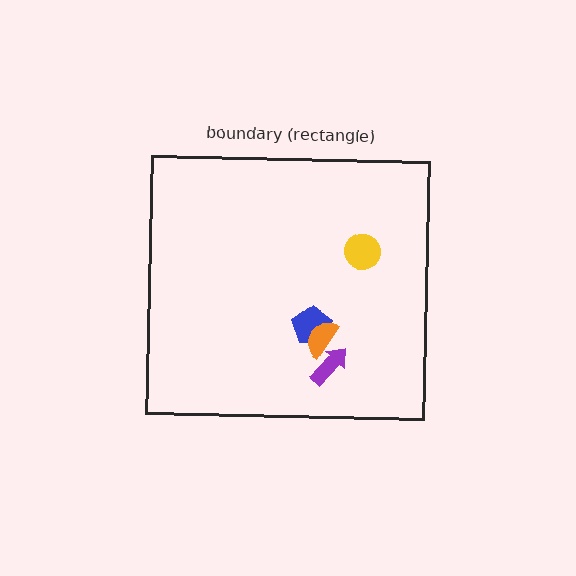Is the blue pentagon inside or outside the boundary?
Inside.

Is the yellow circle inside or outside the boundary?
Inside.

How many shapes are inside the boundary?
4 inside, 0 outside.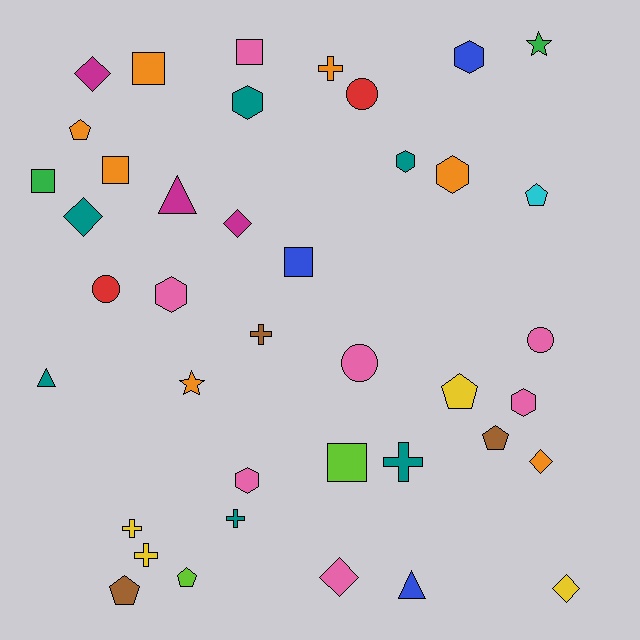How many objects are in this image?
There are 40 objects.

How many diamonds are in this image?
There are 6 diamonds.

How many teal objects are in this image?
There are 6 teal objects.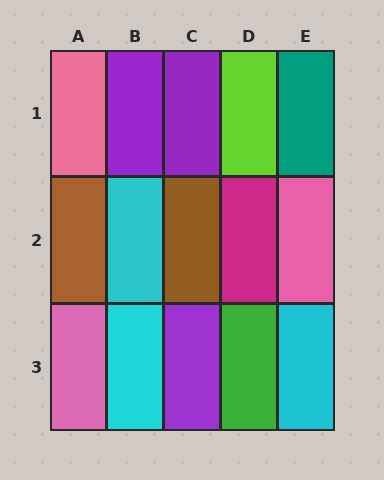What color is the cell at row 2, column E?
Pink.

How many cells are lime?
1 cell is lime.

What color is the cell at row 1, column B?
Purple.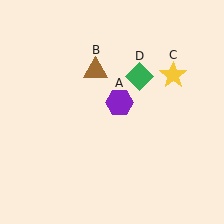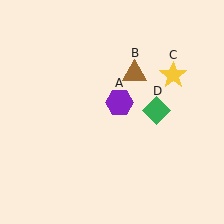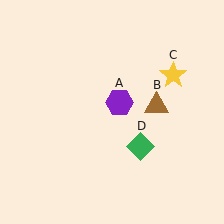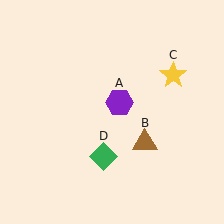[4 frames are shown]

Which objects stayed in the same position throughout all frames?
Purple hexagon (object A) and yellow star (object C) remained stationary.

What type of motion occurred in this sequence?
The brown triangle (object B), green diamond (object D) rotated clockwise around the center of the scene.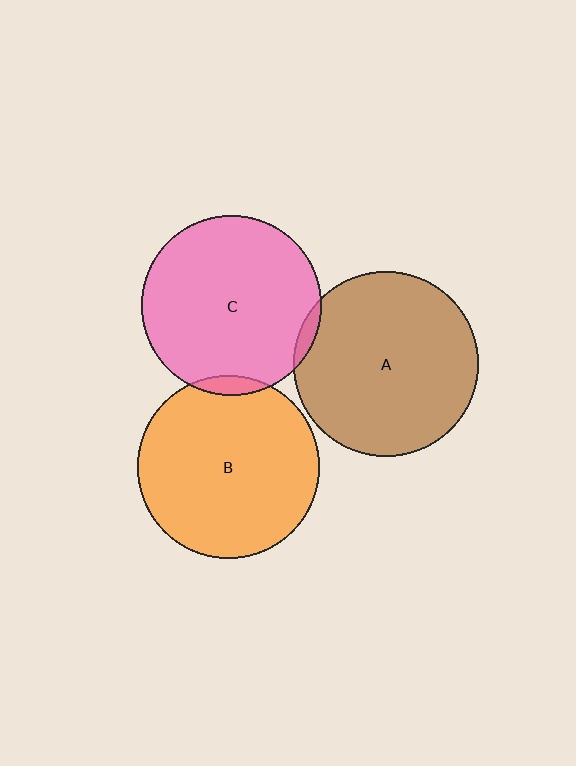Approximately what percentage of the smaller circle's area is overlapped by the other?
Approximately 5%.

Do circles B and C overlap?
Yes.